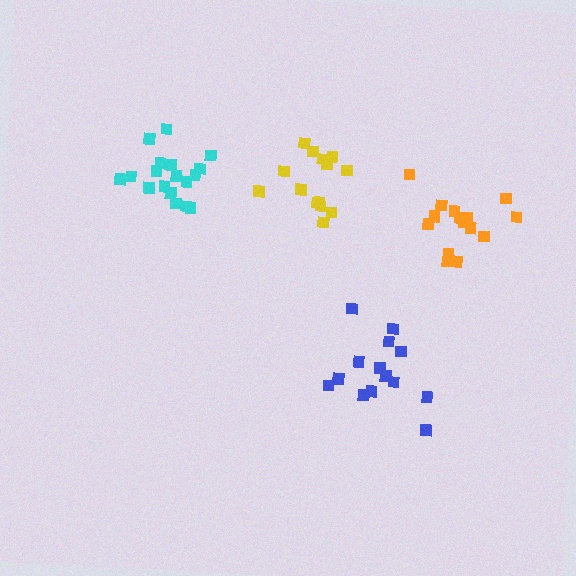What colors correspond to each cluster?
The clusters are colored: orange, yellow, cyan, blue.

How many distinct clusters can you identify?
There are 4 distinct clusters.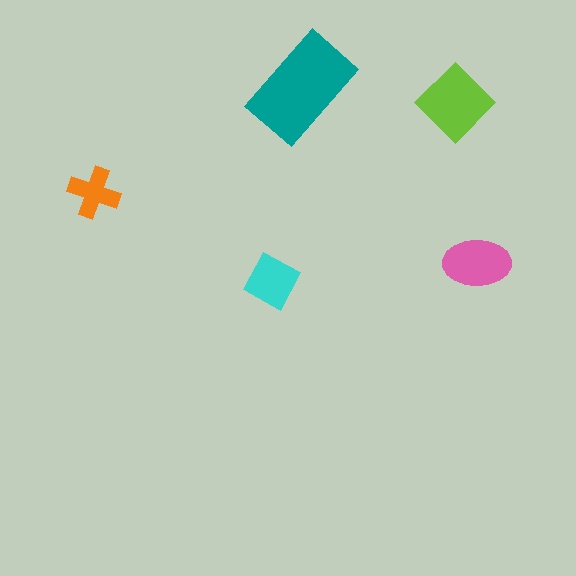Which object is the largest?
The teal rectangle.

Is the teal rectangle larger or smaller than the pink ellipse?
Larger.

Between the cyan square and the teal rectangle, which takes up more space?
The teal rectangle.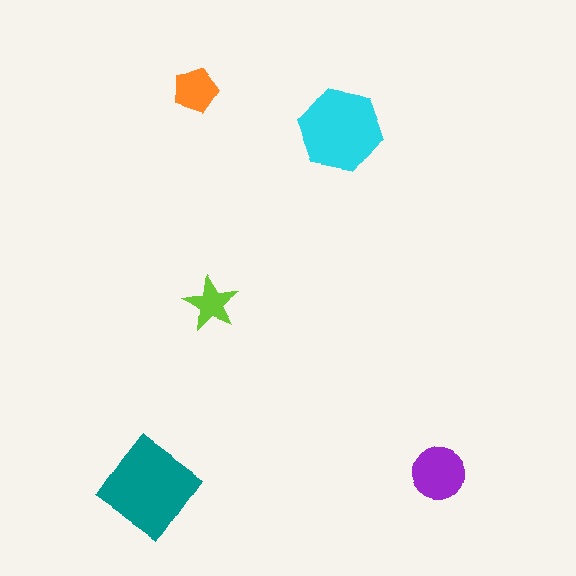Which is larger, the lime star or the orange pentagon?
The orange pentagon.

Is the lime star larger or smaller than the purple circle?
Smaller.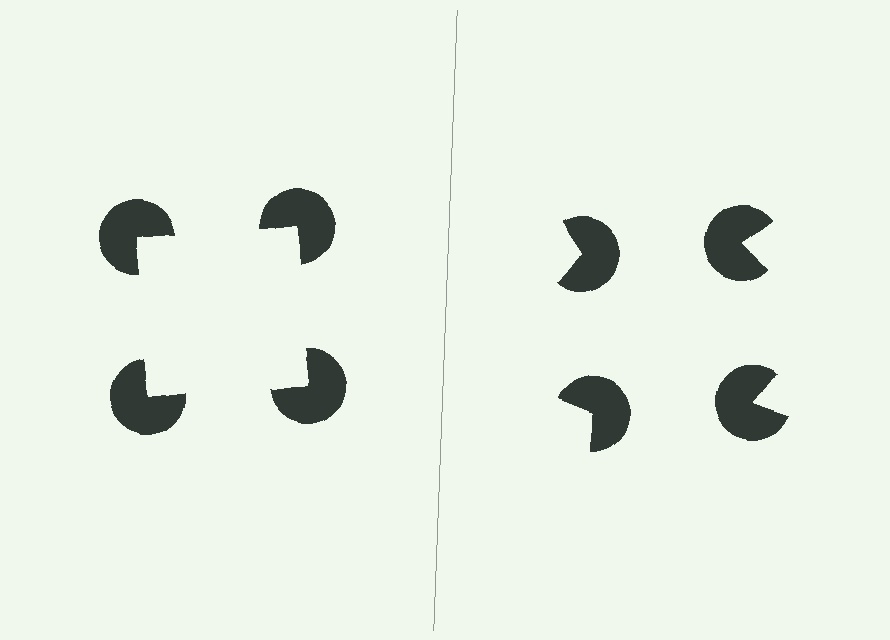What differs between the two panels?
The pac-man discs are positioned identically on both sides; only the wedge orientations differ. On the left they align to a square; on the right they are misaligned.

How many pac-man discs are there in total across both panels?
8 — 4 on each side.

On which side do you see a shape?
An illusory square appears on the left side. On the right side the wedge cuts are rotated, so no coherent shape forms.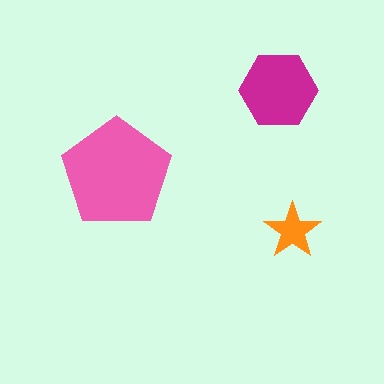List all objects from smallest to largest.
The orange star, the magenta hexagon, the pink pentagon.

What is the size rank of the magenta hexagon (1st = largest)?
2nd.